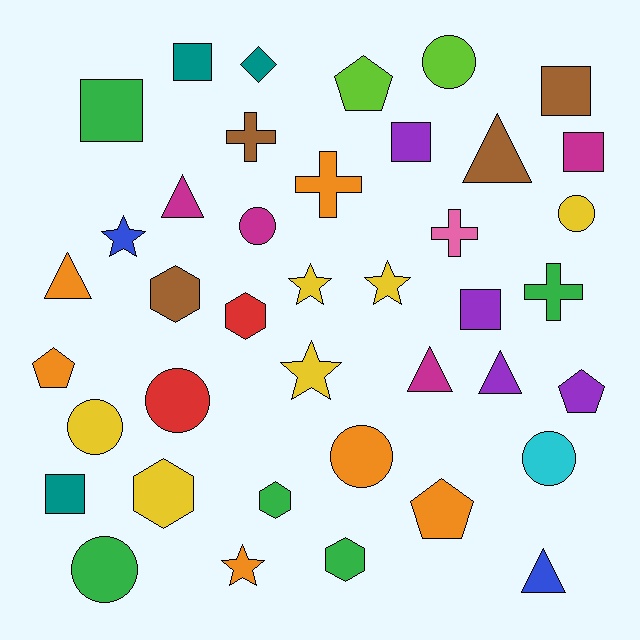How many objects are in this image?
There are 40 objects.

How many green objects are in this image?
There are 5 green objects.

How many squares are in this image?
There are 7 squares.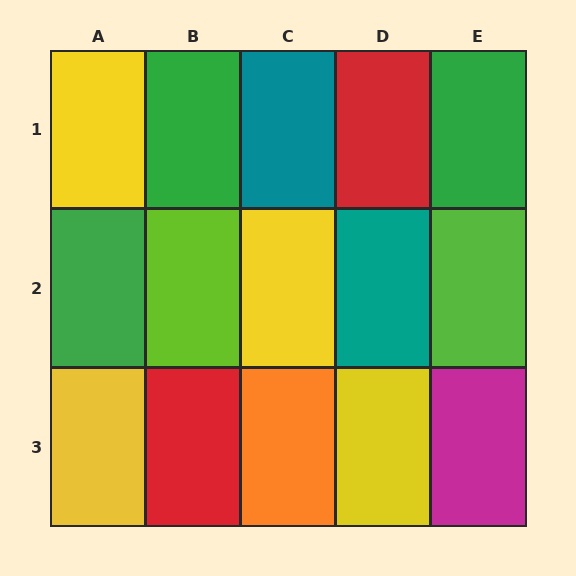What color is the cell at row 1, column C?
Teal.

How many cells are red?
2 cells are red.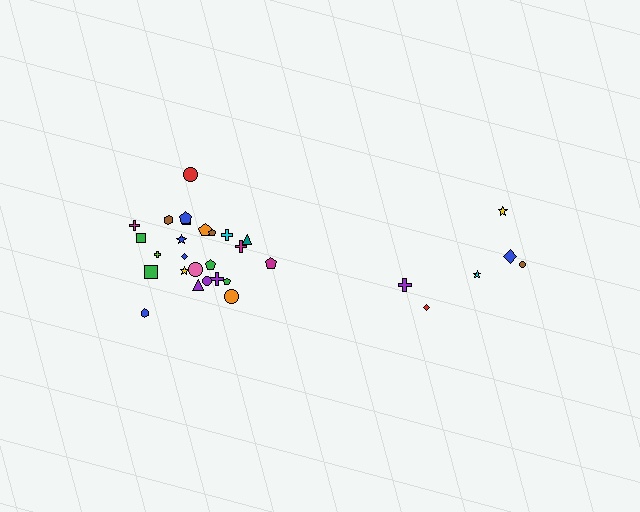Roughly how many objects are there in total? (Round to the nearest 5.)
Roughly 30 objects in total.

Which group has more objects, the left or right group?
The left group.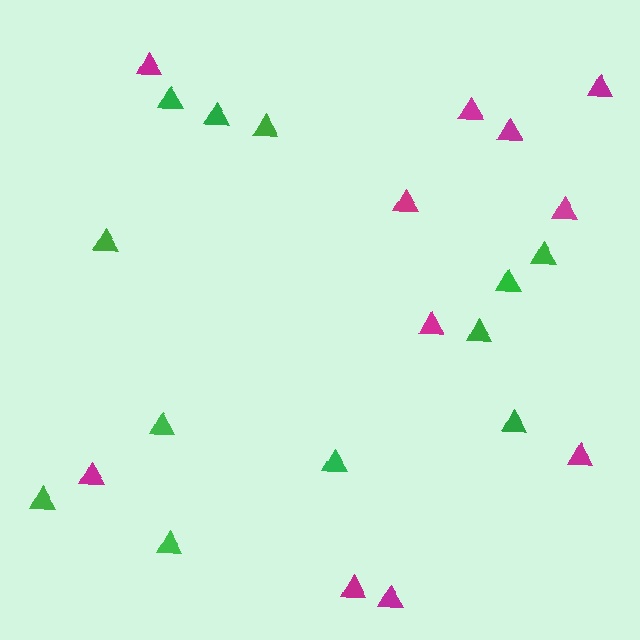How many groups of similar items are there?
There are 2 groups: one group of green triangles (12) and one group of magenta triangles (11).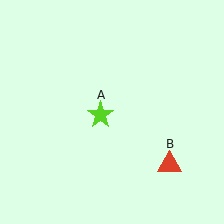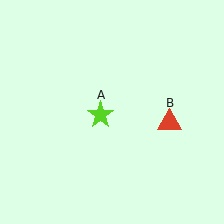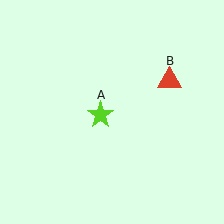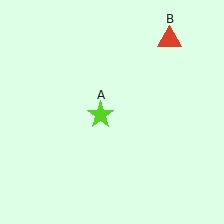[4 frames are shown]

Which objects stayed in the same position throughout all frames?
Lime star (object A) remained stationary.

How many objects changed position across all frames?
1 object changed position: red triangle (object B).